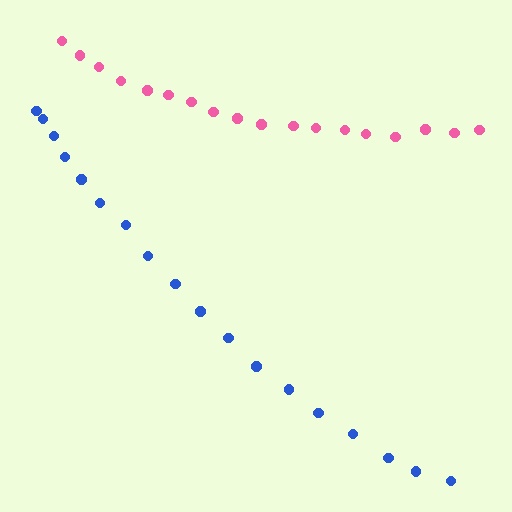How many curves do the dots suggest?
There are 2 distinct paths.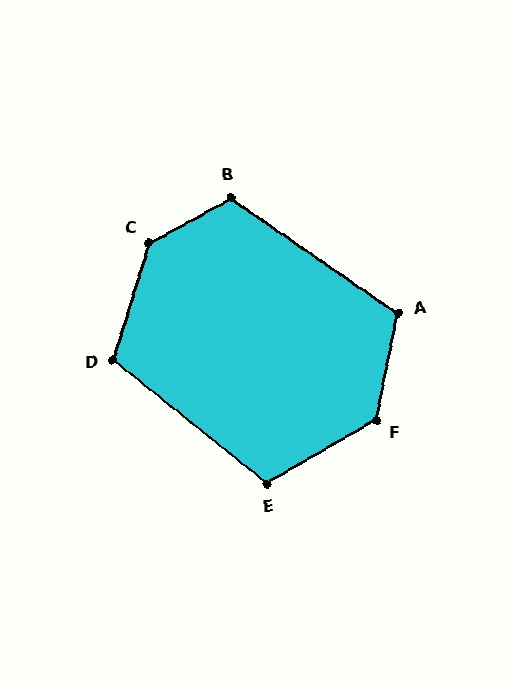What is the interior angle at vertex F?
Approximately 132 degrees (obtuse).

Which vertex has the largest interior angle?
C, at approximately 136 degrees.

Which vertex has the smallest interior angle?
E, at approximately 111 degrees.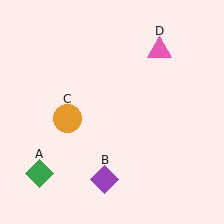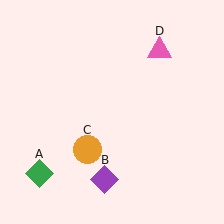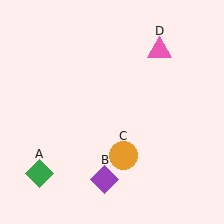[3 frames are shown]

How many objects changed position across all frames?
1 object changed position: orange circle (object C).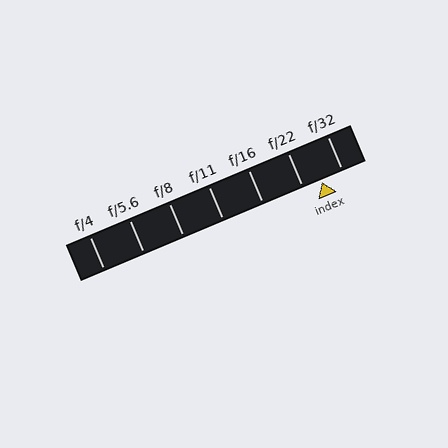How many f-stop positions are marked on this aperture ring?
There are 7 f-stop positions marked.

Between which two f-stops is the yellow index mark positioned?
The index mark is between f/22 and f/32.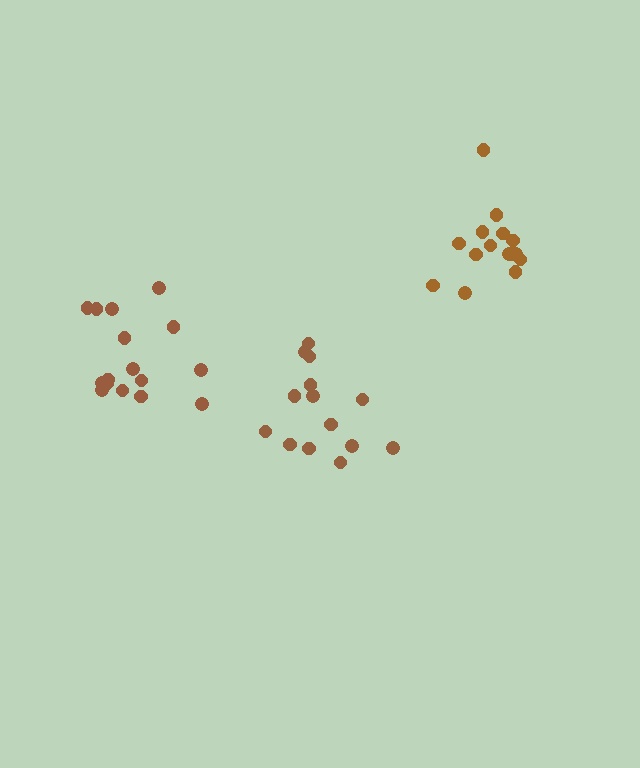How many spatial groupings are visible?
There are 3 spatial groupings.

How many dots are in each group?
Group 1: 14 dots, Group 2: 16 dots, Group 3: 15 dots (45 total).